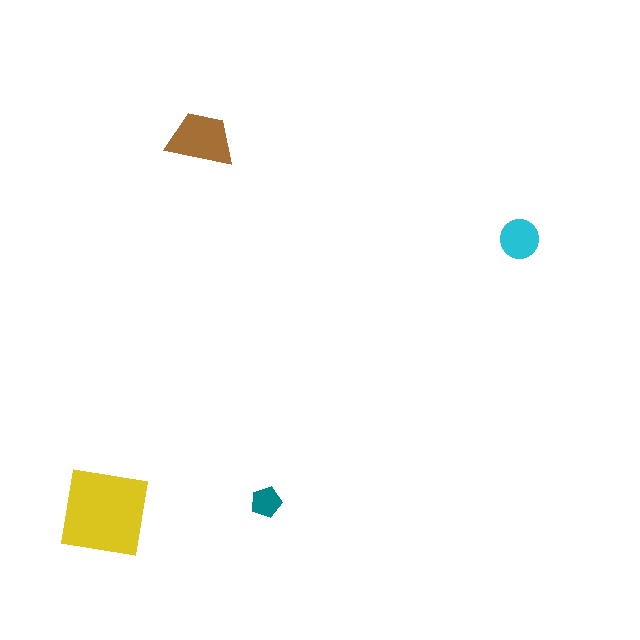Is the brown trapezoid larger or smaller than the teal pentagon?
Larger.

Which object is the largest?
The yellow square.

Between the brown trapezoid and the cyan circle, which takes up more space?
The brown trapezoid.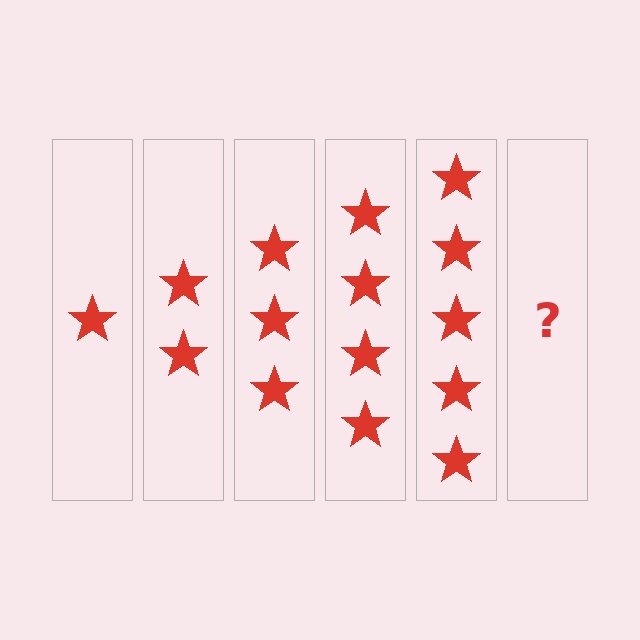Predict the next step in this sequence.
The next step is 6 stars.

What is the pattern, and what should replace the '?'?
The pattern is that each step adds one more star. The '?' should be 6 stars.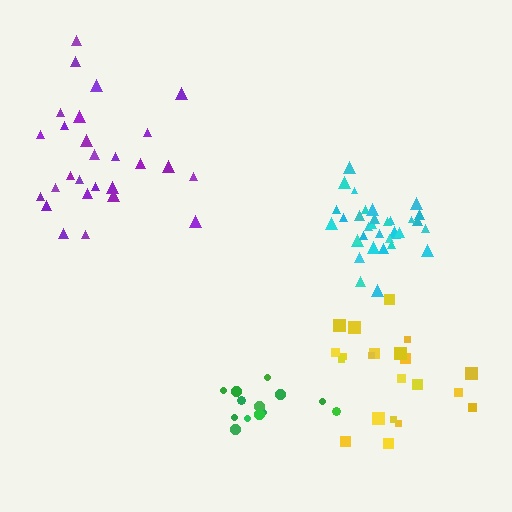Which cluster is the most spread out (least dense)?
Purple.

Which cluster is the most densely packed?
Cyan.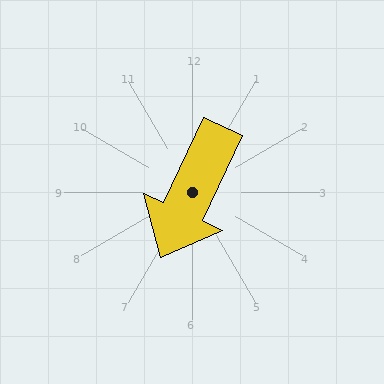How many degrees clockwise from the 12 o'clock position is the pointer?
Approximately 205 degrees.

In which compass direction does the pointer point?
Southwest.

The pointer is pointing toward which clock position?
Roughly 7 o'clock.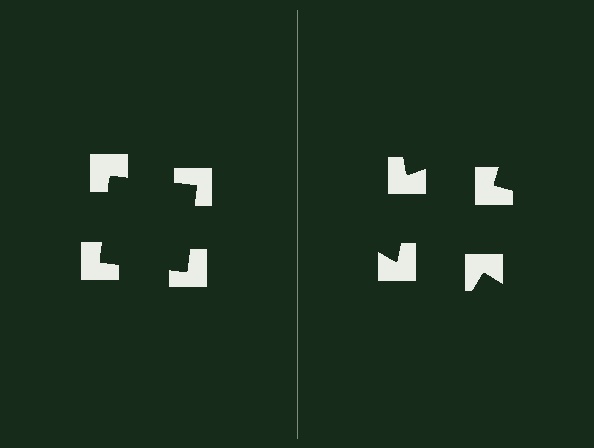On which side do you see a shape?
An illusory square appears on the left side. On the right side the wedge cuts are rotated, so no coherent shape forms.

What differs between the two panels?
The notched squares are positioned identically on both sides; only the wedge orientations differ. On the left they align to a square; on the right they are misaligned.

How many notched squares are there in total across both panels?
8 — 4 on each side.